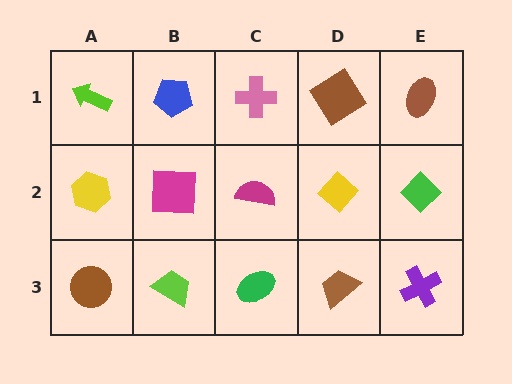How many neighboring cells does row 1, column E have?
2.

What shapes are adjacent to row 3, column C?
A magenta semicircle (row 2, column C), a lime trapezoid (row 3, column B), a brown trapezoid (row 3, column D).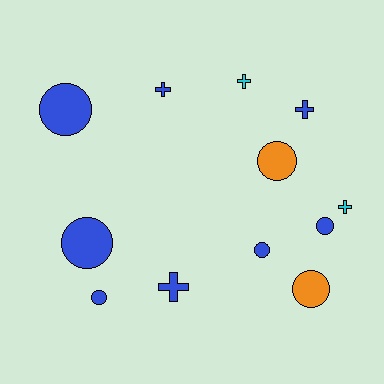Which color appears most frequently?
Blue, with 8 objects.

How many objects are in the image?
There are 12 objects.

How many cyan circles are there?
There are no cyan circles.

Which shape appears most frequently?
Circle, with 7 objects.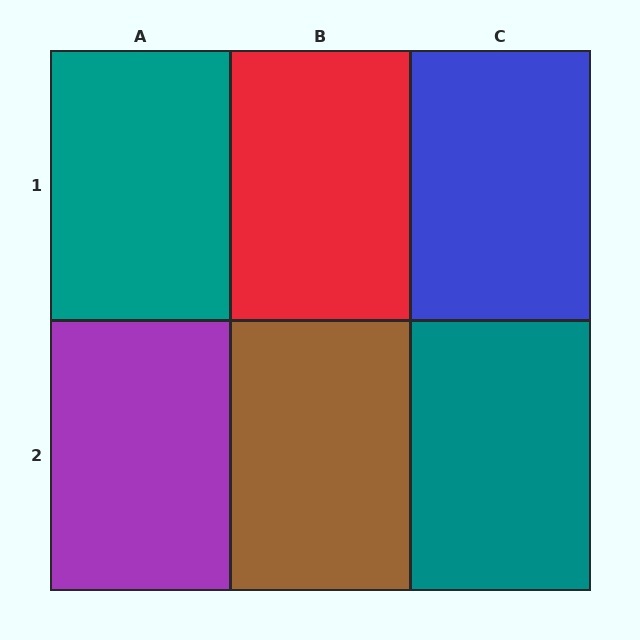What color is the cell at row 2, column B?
Brown.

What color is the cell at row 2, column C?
Teal.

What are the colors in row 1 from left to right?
Teal, red, blue.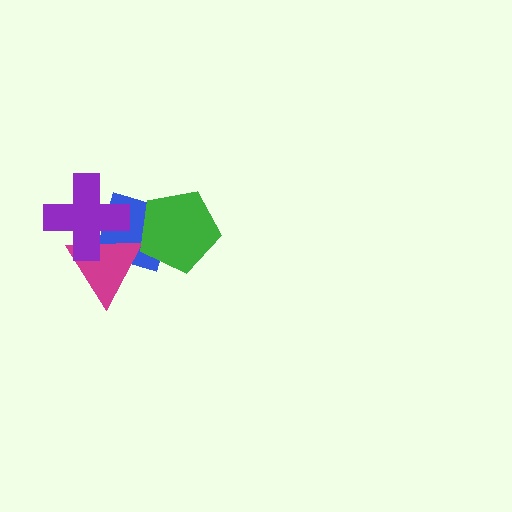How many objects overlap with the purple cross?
2 objects overlap with the purple cross.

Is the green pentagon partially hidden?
No, no other shape covers it.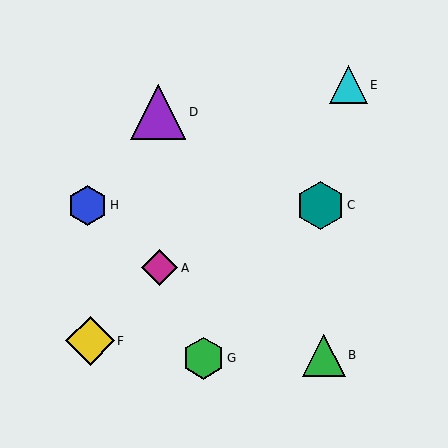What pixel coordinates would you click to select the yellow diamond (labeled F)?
Click at (90, 341) to select the yellow diamond F.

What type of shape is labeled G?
Shape G is a green hexagon.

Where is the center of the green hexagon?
The center of the green hexagon is at (203, 358).